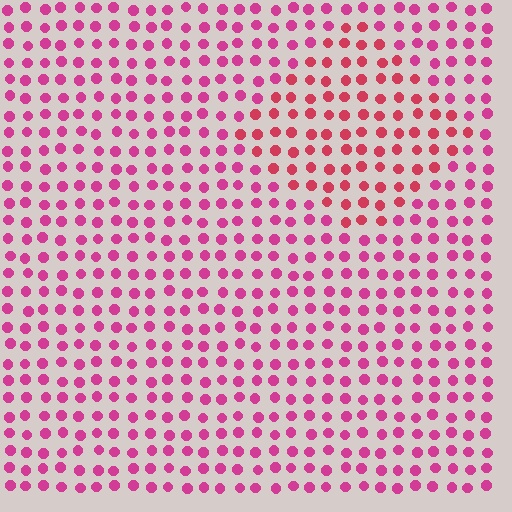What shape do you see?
I see a diamond.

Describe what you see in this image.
The image is filled with small magenta elements in a uniform arrangement. A diamond-shaped region is visible where the elements are tinted to a slightly different hue, forming a subtle color boundary.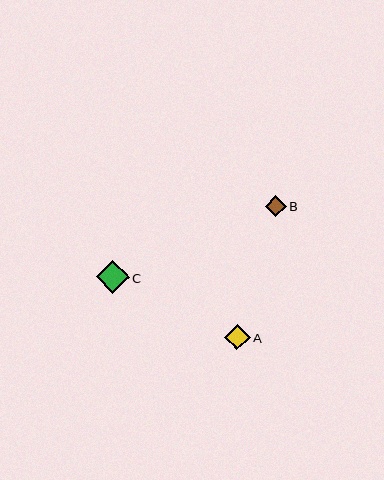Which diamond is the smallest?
Diamond B is the smallest with a size of approximately 21 pixels.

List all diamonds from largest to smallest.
From largest to smallest: C, A, B.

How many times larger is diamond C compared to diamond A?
Diamond C is approximately 1.3 times the size of diamond A.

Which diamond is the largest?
Diamond C is the largest with a size of approximately 33 pixels.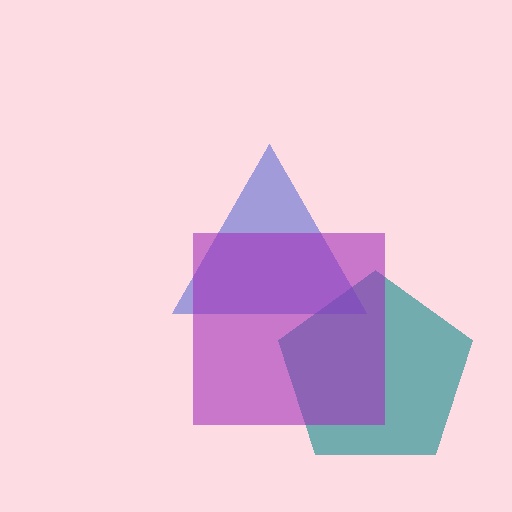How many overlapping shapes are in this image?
There are 3 overlapping shapes in the image.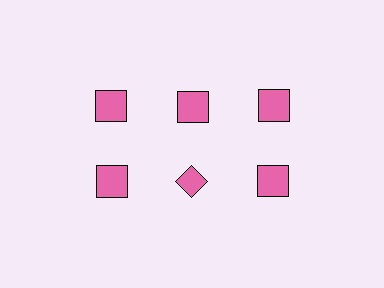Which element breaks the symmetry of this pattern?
The pink diamond in the second row, second from left column breaks the symmetry. All other shapes are pink squares.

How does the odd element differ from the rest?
It has a different shape: diamond instead of square.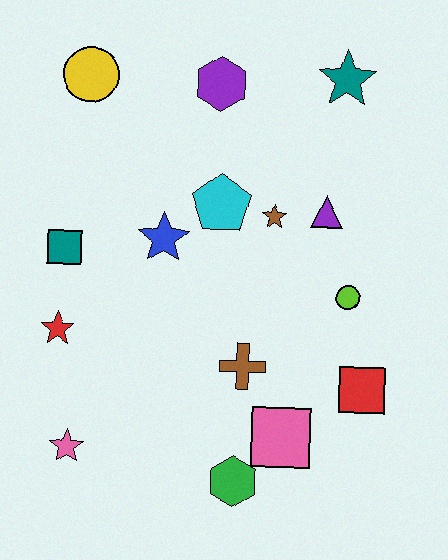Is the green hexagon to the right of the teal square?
Yes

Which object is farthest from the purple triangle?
The pink star is farthest from the purple triangle.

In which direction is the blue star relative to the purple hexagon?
The blue star is below the purple hexagon.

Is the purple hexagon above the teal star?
No